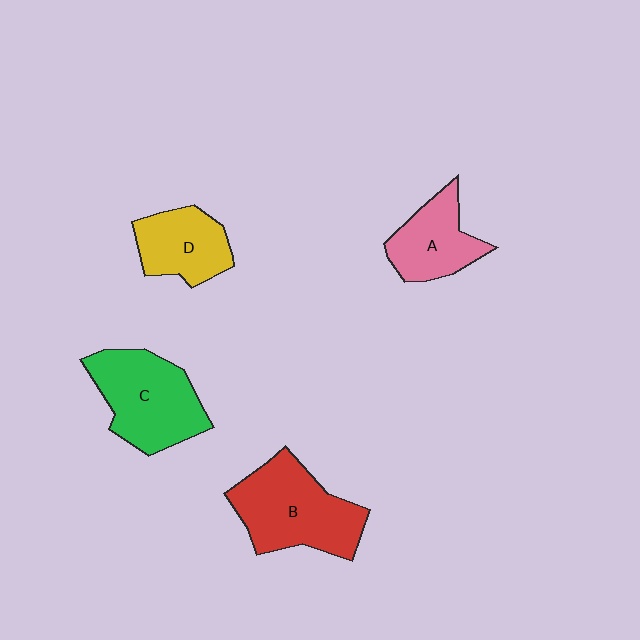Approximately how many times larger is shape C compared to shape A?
Approximately 1.5 times.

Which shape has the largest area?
Shape B (red).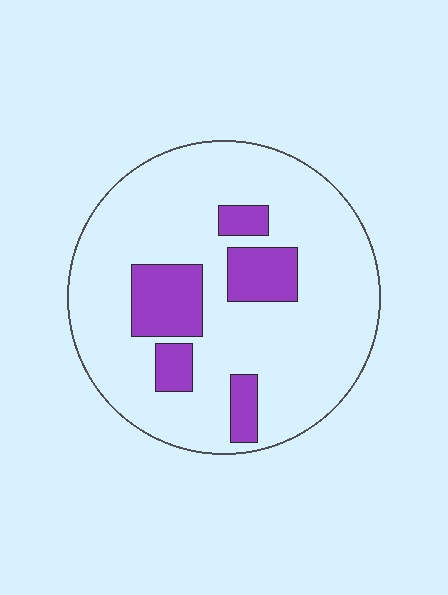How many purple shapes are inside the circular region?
5.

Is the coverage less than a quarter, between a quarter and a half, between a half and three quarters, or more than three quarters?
Less than a quarter.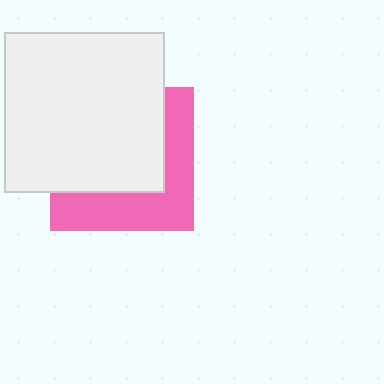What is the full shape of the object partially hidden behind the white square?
The partially hidden object is a pink square.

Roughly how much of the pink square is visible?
A small part of it is visible (roughly 41%).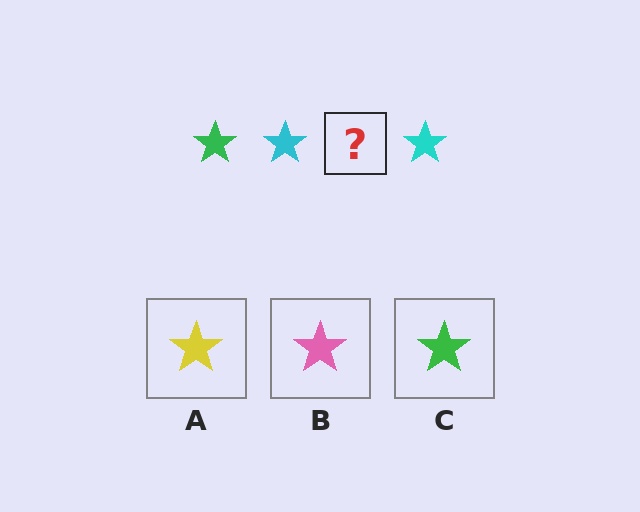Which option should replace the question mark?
Option C.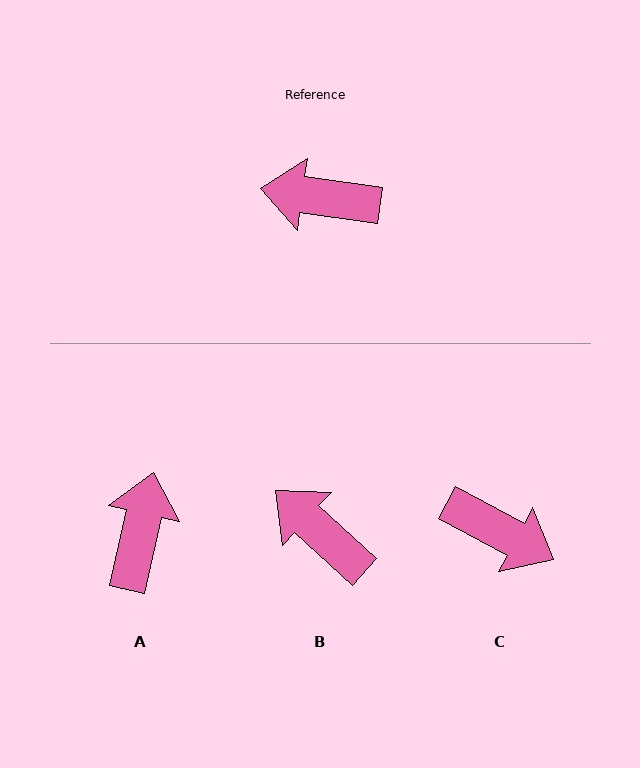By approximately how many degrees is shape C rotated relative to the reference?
Approximately 160 degrees counter-clockwise.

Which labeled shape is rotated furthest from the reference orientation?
C, about 160 degrees away.